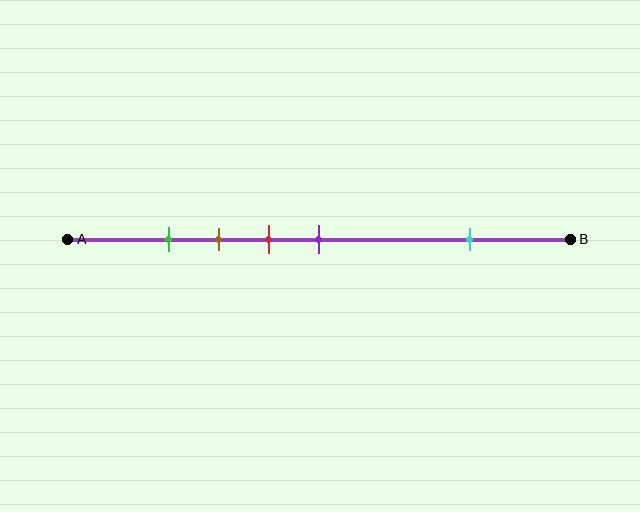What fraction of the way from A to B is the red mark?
The red mark is approximately 40% (0.4) of the way from A to B.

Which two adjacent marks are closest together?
The green and brown marks are the closest adjacent pair.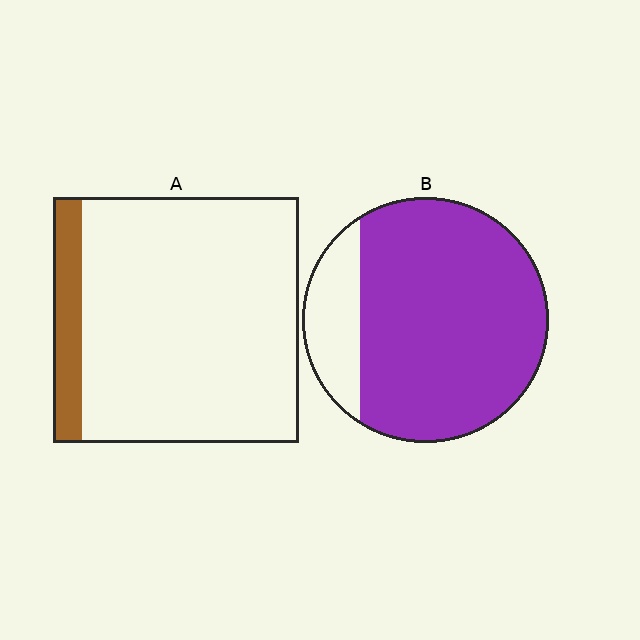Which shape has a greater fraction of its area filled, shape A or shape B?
Shape B.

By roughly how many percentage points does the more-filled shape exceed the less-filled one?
By roughly 70 percentage points (B over A).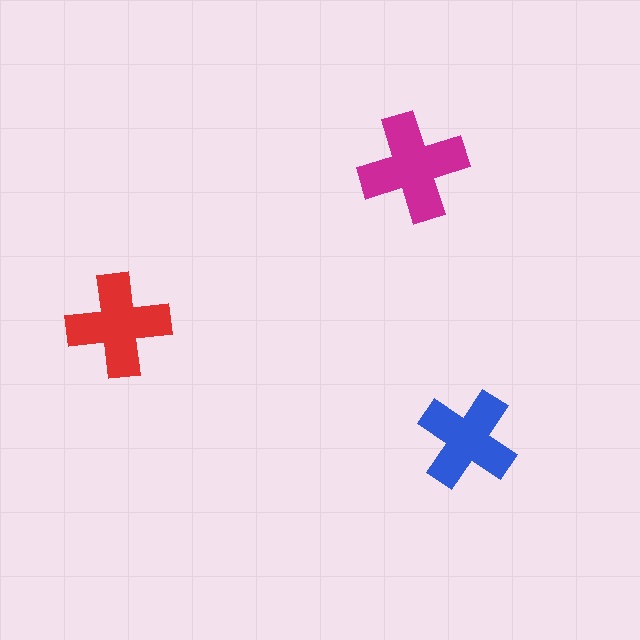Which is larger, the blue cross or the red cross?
The red one.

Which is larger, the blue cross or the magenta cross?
The magenta one.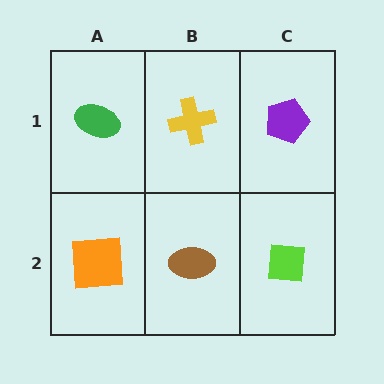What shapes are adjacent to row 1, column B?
A brown ellipse (row 2, column B), a green ellipse (row 1, column A), a purple pentagon (row 1, column C).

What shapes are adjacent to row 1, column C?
A lime square (row 2, column C), a yellow cross (row 1, column B).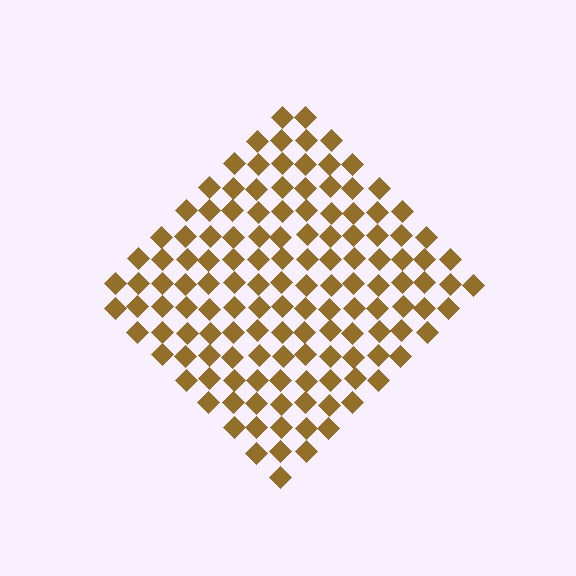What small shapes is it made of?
It is made of small diamonds.